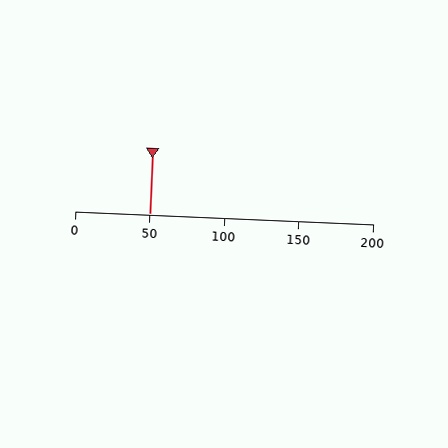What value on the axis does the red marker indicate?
The marker indicates approximately 50.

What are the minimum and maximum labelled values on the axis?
The axis runs from 0 to 200.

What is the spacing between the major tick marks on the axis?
The major ticks are spaced 50 apart.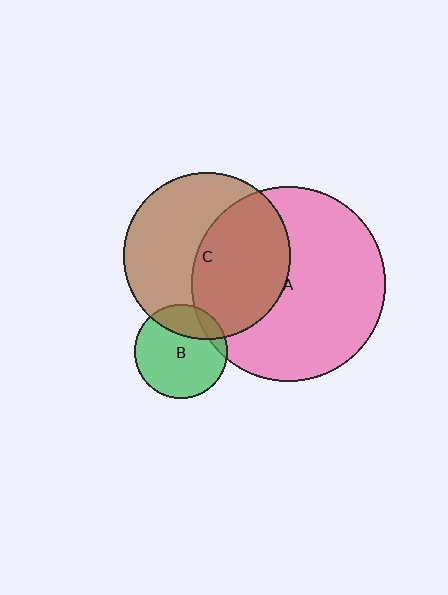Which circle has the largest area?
Circle A (pink).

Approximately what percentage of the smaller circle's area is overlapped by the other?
Approximately 10%.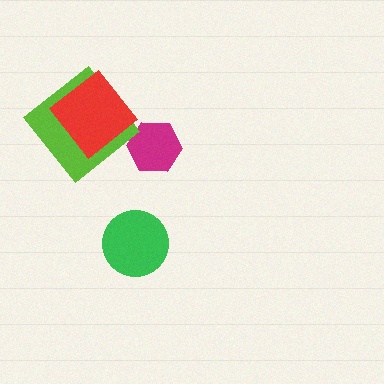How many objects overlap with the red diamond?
1 object overlaps with the red diamond.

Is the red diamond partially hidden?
No, no other shape covers it.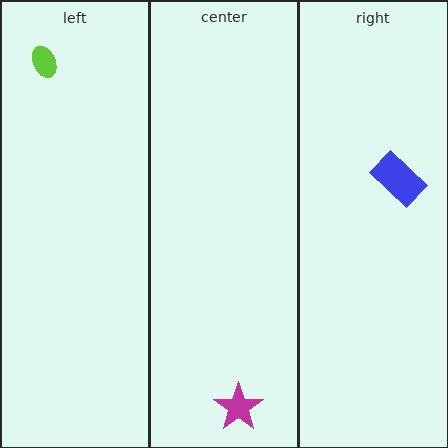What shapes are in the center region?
The magenta star.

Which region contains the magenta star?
The center region.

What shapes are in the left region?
The lime ellipse.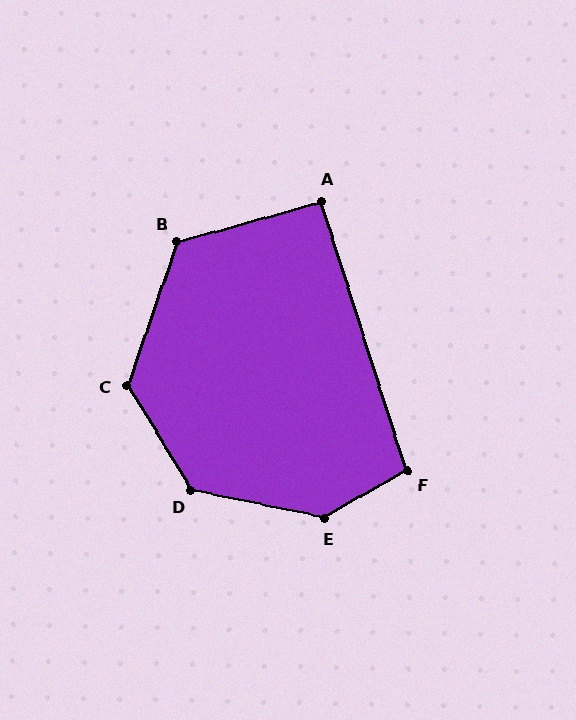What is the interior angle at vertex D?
Approximately 133 degrees (obtuse).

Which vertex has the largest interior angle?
E, at approximately 138 degrees.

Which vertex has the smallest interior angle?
A, at approximately 92 degrees.